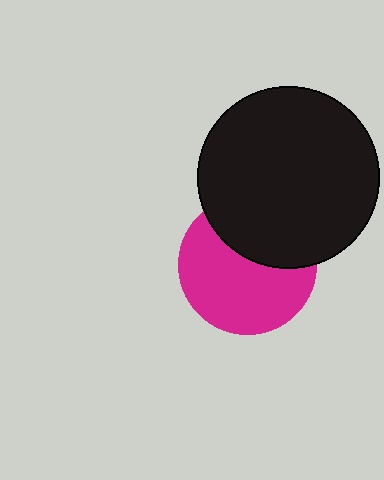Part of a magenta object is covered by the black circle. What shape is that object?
It is a circle.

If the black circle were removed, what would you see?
You would see the complete magenta circle.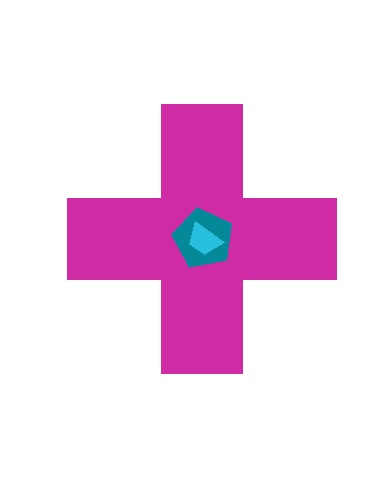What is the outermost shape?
The magenta cross.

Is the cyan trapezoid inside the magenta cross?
Yes.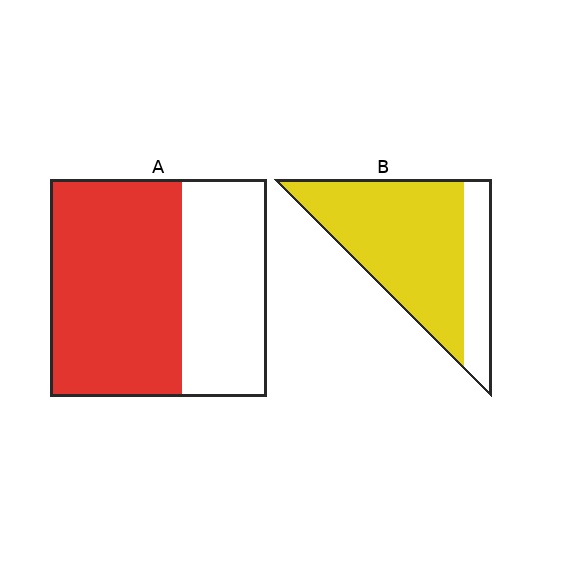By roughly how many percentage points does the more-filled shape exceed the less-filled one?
By roughly 15 percentage points (B over A).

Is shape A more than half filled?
Yes.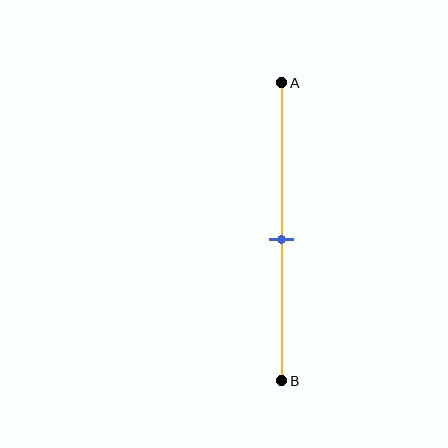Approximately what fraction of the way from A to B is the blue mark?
The blue mark is approximately 55% of the way from A to B.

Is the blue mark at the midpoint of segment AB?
Yes, the mark is approximately at the midpoint.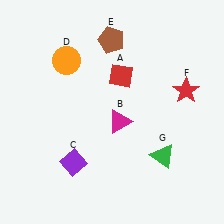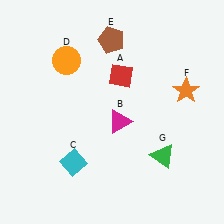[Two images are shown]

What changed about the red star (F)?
In Image 1, F is red. In Image 2, it changed to orange.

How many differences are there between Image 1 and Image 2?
There are 2 differences between the two images.